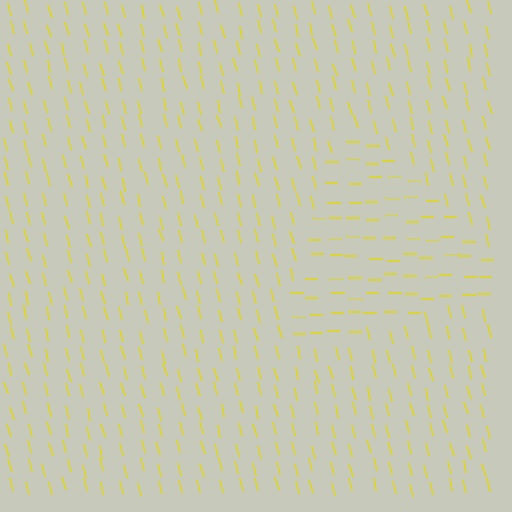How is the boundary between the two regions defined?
The boundary is defined purely by a change in line orientation (approximately 76 degrees difference). All lines are the same color and thickness.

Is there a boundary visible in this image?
Yes, there is a texture boundary formed by a change in line orientation.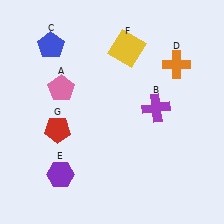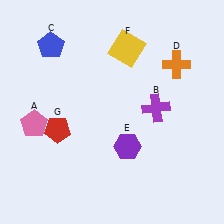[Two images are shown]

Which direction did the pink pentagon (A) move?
The pink pentagon (A) moved down.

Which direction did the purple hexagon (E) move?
The purple hexagon (E) moved right.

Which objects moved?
The objects that moved are: the pink pentagon (A), the purple hexagon (E).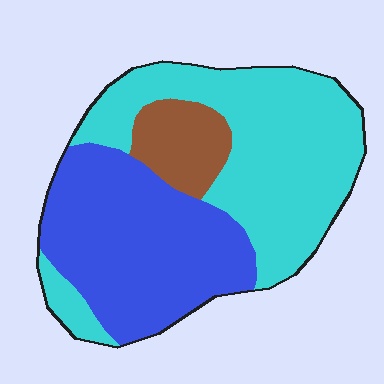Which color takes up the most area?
Cyan, at roughly 50%.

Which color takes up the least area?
Brown, at roughly 10%.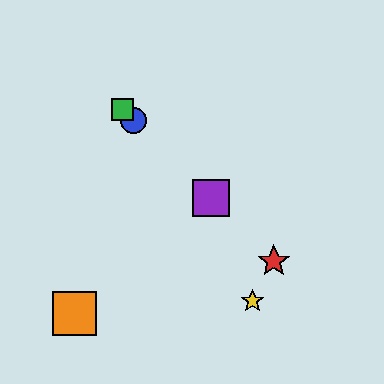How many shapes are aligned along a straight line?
4 shapes (the red star, the blue circle, the green square, the purple square) are aligned along a straight line.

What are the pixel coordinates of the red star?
The red star is at (274, 261).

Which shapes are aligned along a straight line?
The red star, the blue circle, the green square, the purple square are aligned along a straight line.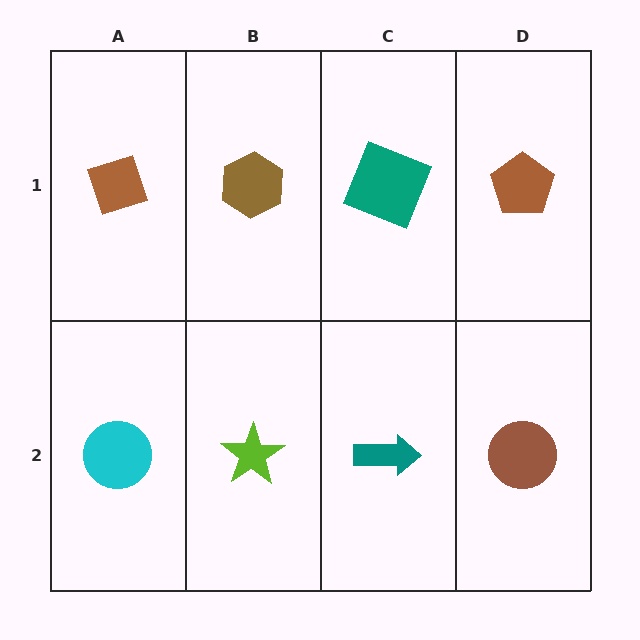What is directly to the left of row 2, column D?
A teal arrow.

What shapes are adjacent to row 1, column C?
A teal arrow (row 2, column C), a brown hexagon (row 1, column B), a brown pentagon (row 1, column D).